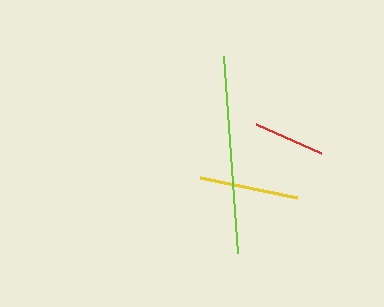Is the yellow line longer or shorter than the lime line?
The lime line is longer than the yellow line.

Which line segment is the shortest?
The red line is the shortest at approximately 71 pixels.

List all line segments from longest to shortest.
From longest to shortest: lime, yellow, red.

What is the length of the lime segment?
The lime segment is approximately 197 pixels long.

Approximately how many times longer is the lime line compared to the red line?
The lime line is approximately 2.8 times the length of the red line.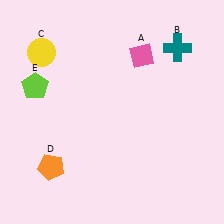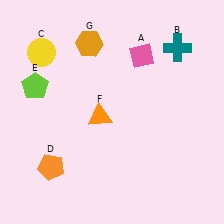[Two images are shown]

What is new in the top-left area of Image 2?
An orange hexagon (G) was added in the top-left area of Image 2.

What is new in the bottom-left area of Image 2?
An orange triangle (F) was added in the bottom-left area of Image 2.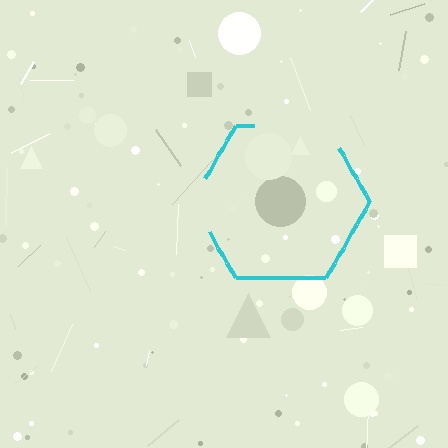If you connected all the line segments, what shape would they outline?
They would outline a hexagon.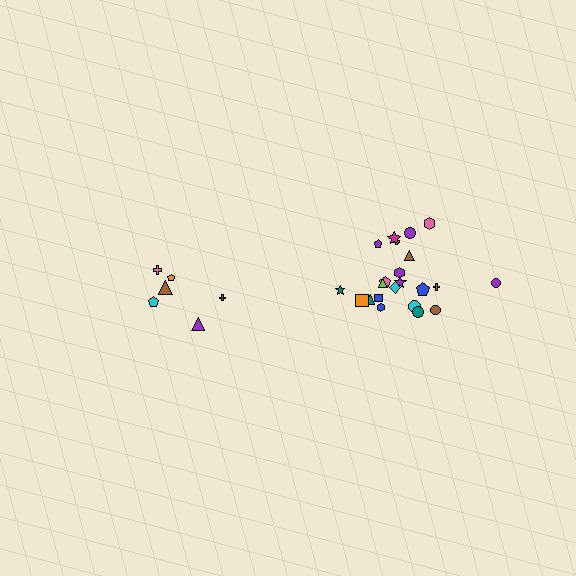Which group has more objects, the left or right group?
The right group.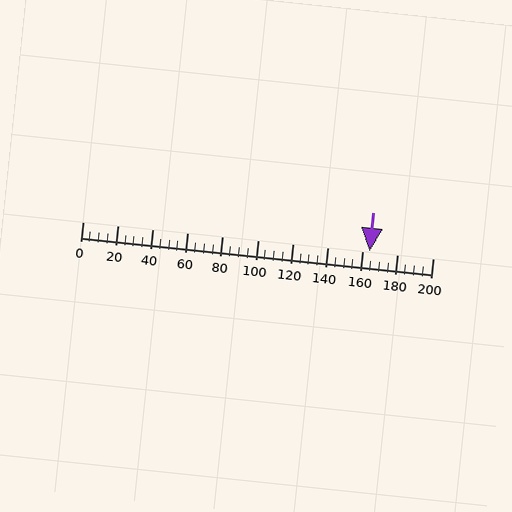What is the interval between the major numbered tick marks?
The major tick marks are spaced 20 units apart.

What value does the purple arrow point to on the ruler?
The purple arrow points to approximately 164.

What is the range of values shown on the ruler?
The ruler shows values from 0 to 200.